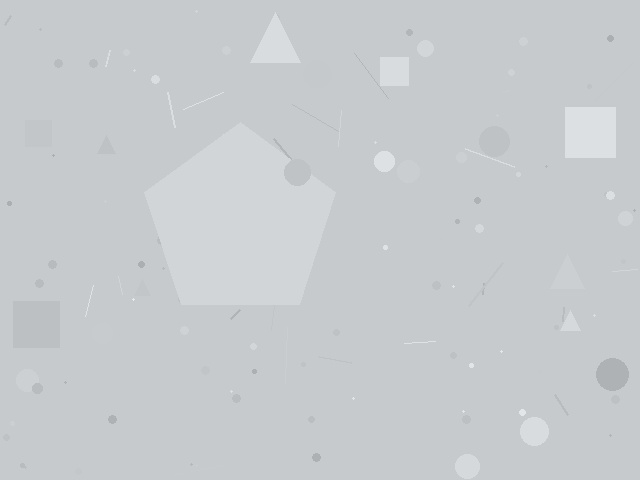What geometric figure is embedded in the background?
A pentagon is embedded in the background.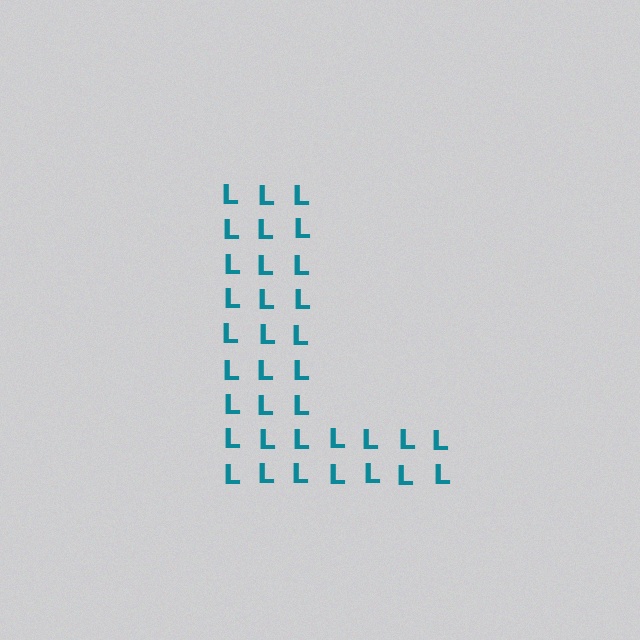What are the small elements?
The small elements are letter L's.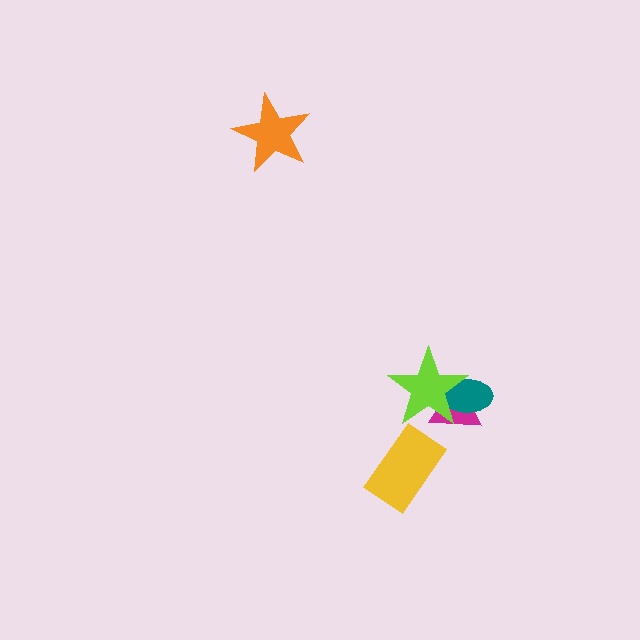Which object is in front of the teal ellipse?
The lime star is in front of the teal ellipse.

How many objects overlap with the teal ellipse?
2 objects overlap with the teal ellipse.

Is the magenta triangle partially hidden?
Yes, it is partially covered by another shape.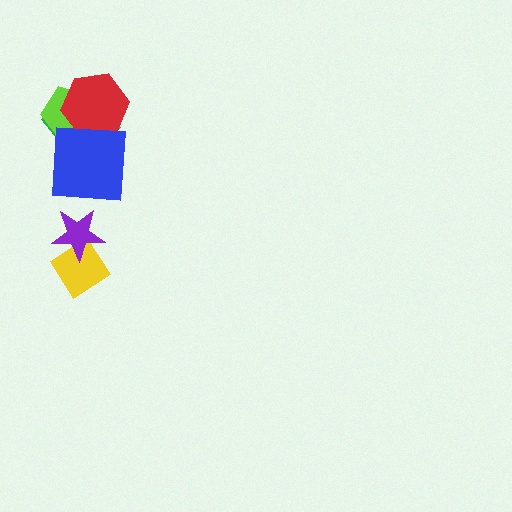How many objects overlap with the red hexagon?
3 objects overlap with the red hexagon.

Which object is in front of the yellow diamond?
The purple star is in front of the yellow diamond.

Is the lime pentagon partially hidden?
Yes, it is partially covered by another shape.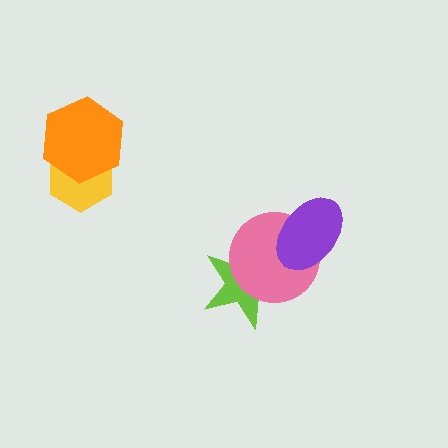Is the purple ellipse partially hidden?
No, no other shape covers it.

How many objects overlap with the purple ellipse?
1 object overlaps with the purple ellipse.